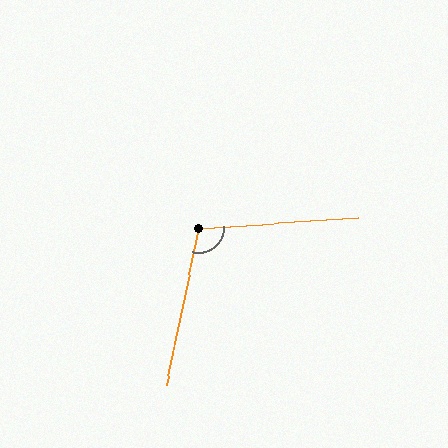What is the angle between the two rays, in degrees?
Approximately 106 degrees.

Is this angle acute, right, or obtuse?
It is obtuse.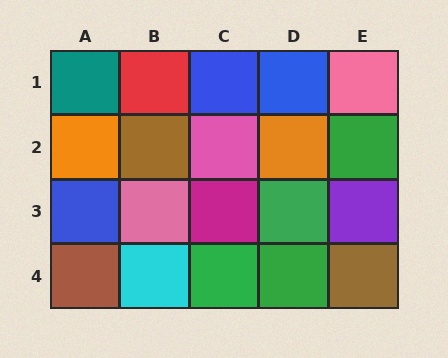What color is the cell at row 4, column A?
Brown.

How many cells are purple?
1 cell is purple.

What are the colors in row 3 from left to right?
Blue, pink, magenta, green, purple.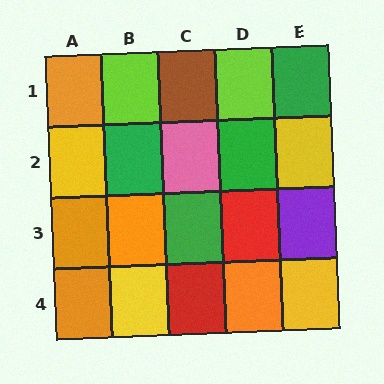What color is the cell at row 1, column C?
Brown.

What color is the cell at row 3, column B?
Orange.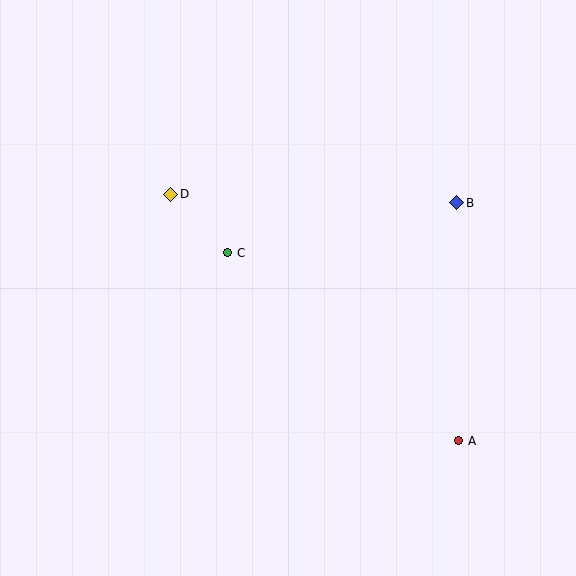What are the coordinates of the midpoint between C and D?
The midpoint between C and D is at (199, 223).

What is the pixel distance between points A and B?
The distance between A and B is 238 pixels.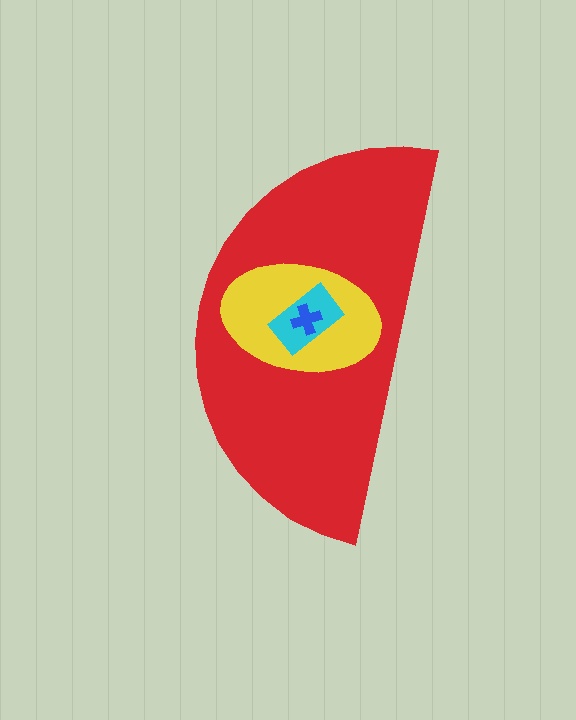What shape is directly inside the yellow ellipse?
The cyan rectangle.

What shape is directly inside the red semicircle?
The yellow ellipse.